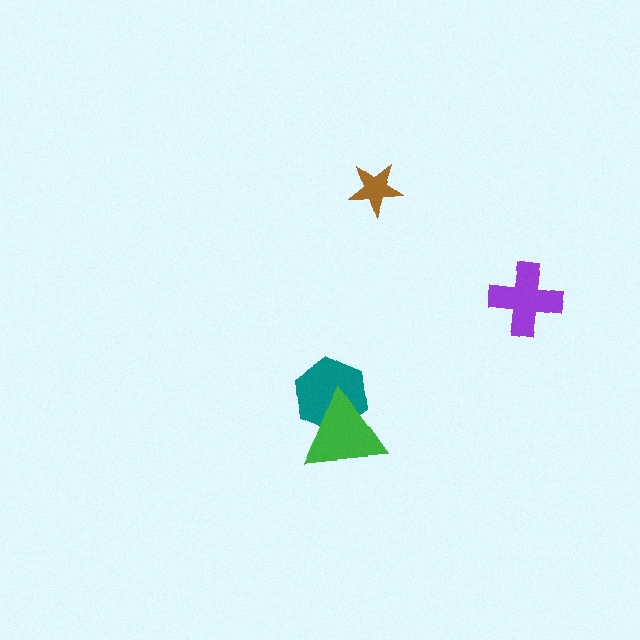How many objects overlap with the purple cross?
0 objects overlap with the purple cross.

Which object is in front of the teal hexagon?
The green triangle is in front of the teal hexagon.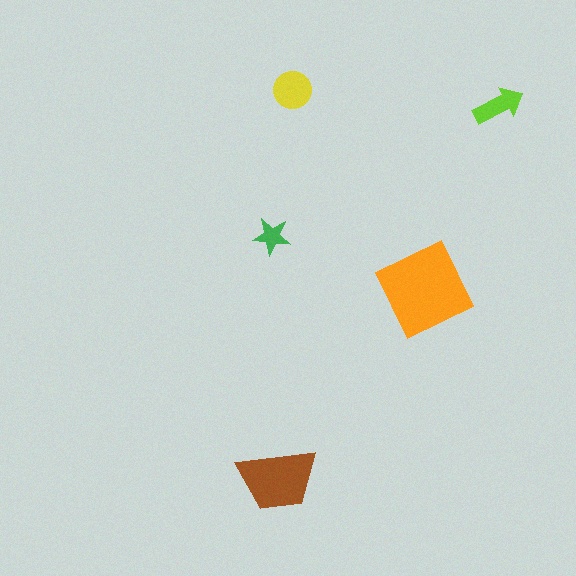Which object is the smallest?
The green star.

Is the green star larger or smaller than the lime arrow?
Smaller.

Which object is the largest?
The orange diamond.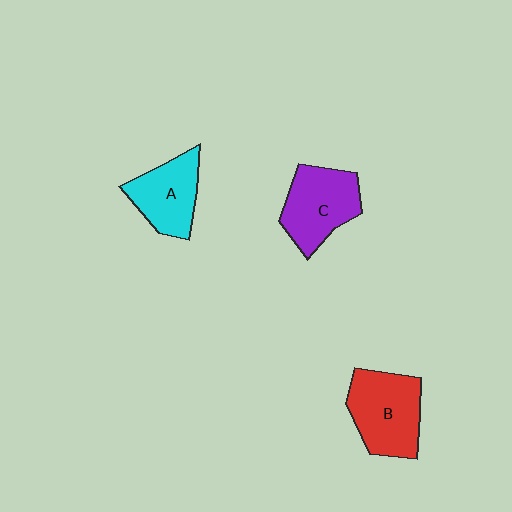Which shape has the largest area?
Shape B (red).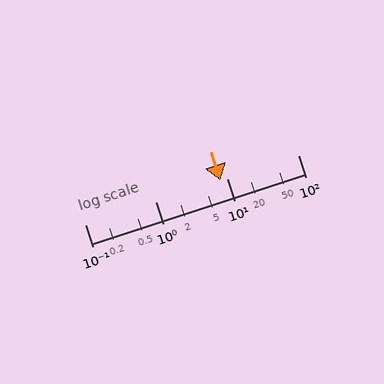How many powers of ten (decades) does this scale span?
The scale spans 3 decades, from 0.1 to 100.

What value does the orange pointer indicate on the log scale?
The pointer indicates approximately 8.2.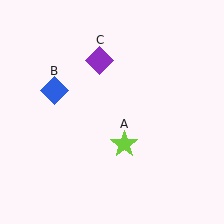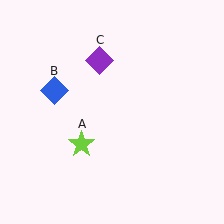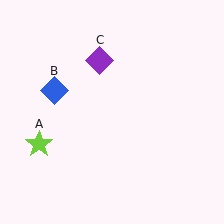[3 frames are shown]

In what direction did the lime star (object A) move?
The lime star (object A) moved left.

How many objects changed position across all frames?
1 object changed position: lime star (object A).